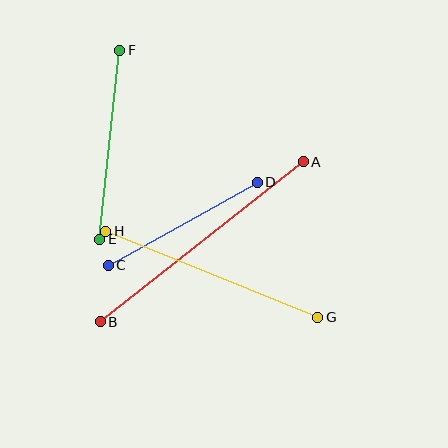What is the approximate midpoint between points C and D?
The midpoint is at approximately (183, 224) pixels.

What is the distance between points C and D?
The distance is approximately 170 pixels.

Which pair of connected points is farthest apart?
Points A and B are farthest apart.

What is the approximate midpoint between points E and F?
The midpoint is at approximately (110, 145) pixels.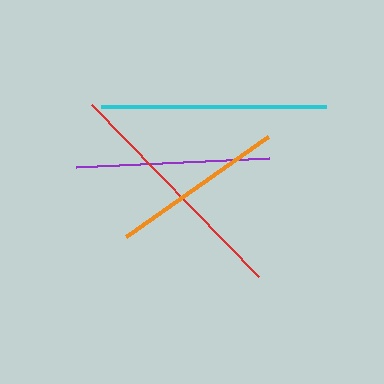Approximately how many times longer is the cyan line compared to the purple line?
The cyan line is approximately 1.2 times the length of the purple line.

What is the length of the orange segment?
The orange segment is approximately 174 pixels long.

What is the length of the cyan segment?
The cyan segment is approximately 225 pixels long.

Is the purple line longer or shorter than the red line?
The red line is longer than the purple line.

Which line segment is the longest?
The red line is the longest at approximately 240 pixels.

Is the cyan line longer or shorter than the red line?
The red line is longer than the cyan line.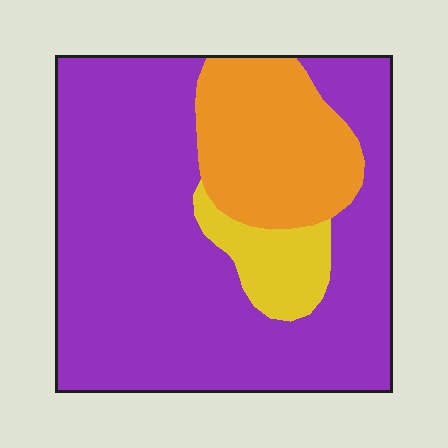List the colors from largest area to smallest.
From largest to smallest: purple, orange, yellow.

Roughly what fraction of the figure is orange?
Orange takes up about one fifth (1/5) of the figure.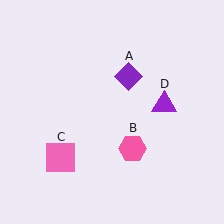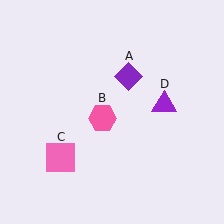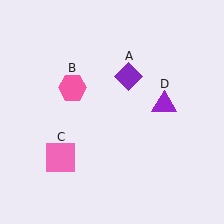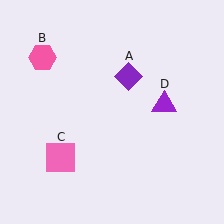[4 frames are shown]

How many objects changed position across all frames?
1 object changed position: pink hexagon (object B).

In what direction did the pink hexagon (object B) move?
The pink hexagon (object B) moved up and to the left.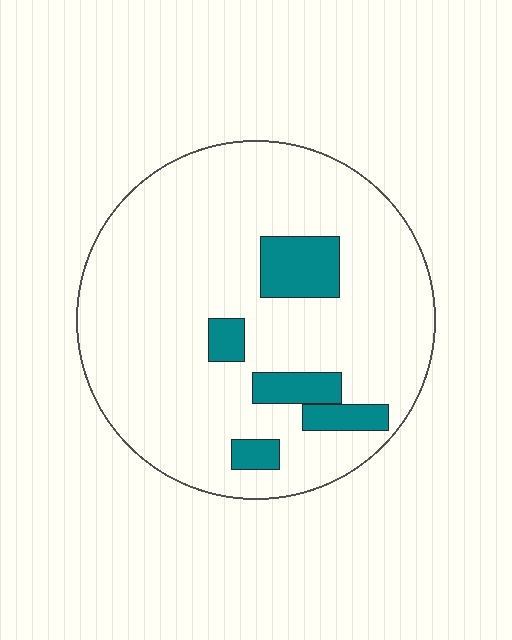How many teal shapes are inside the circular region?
5.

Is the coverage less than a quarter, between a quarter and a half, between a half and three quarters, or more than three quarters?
Less than a quarter.